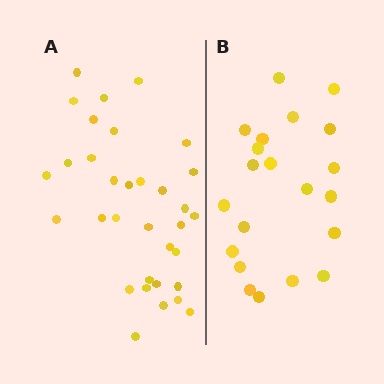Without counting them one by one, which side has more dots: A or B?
Region A (the left region) has more dots.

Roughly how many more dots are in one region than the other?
Region A has roughly 12 or so more dots than region B.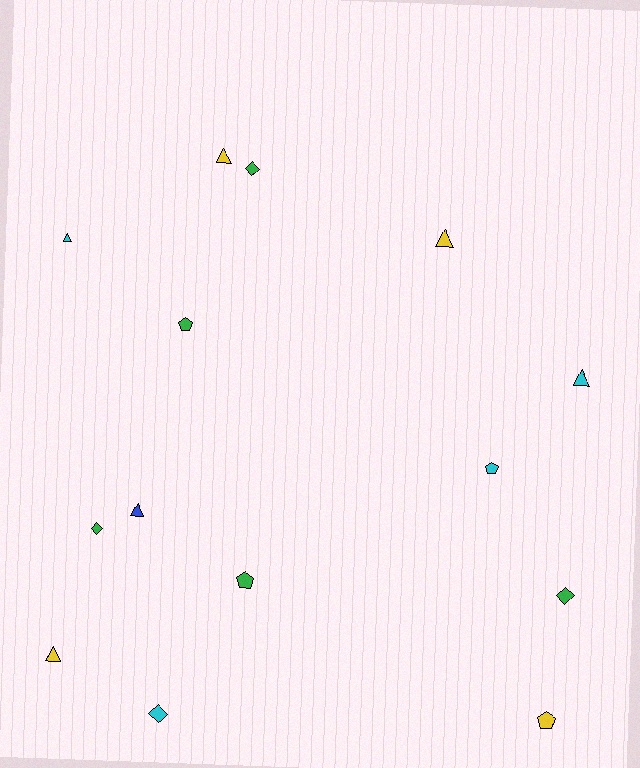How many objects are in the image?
There are 14 objects.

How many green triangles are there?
There are no green triangles.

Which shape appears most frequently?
Triangle, with 6 objects.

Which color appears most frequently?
Green, with 5 objects.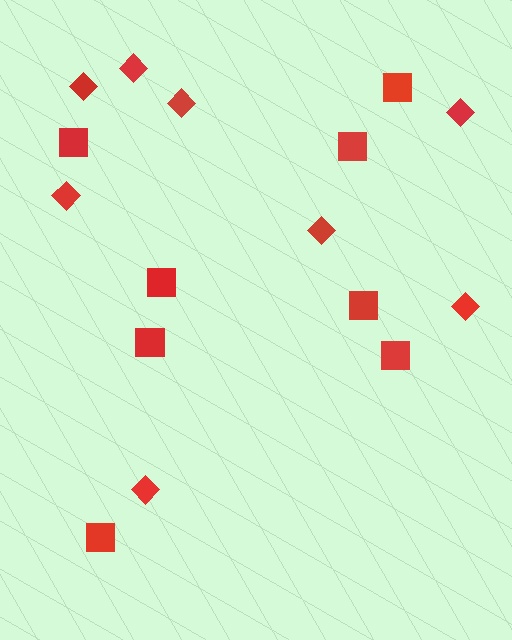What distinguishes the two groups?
There are 2 groups: one group of squares (8) and one group of diamonds (8).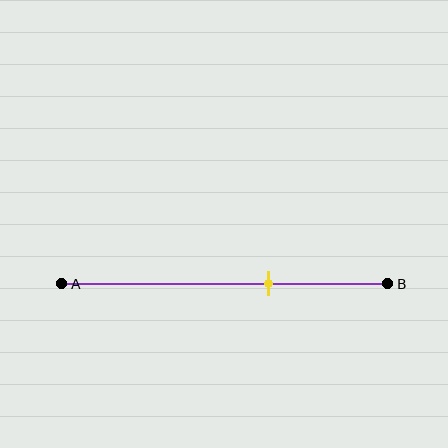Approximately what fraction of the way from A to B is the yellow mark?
The yellow mark is approximately 65% of the way from A to B.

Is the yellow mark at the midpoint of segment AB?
No, the mark is at about 65% from A, not at the 50% midpoint.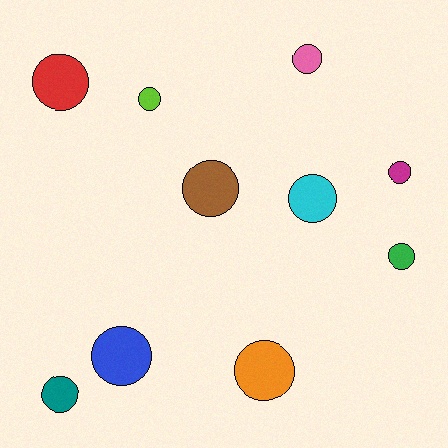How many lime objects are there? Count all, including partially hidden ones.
There is 1 lime object.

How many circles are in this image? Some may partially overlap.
There are 10 circles.